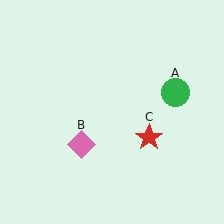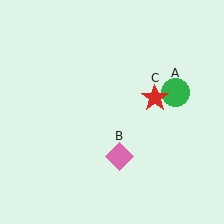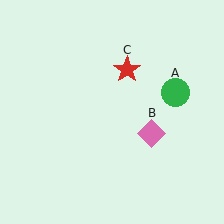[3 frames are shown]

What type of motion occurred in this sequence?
The pink diamond (object B), red star (object C) rotated counterclockwise around the center of the scene.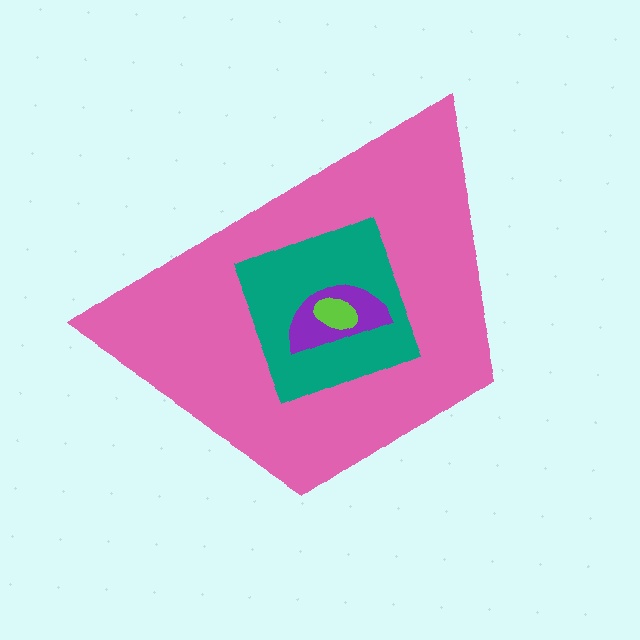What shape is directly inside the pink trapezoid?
The teal diamond.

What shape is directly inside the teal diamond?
The purple semicircle.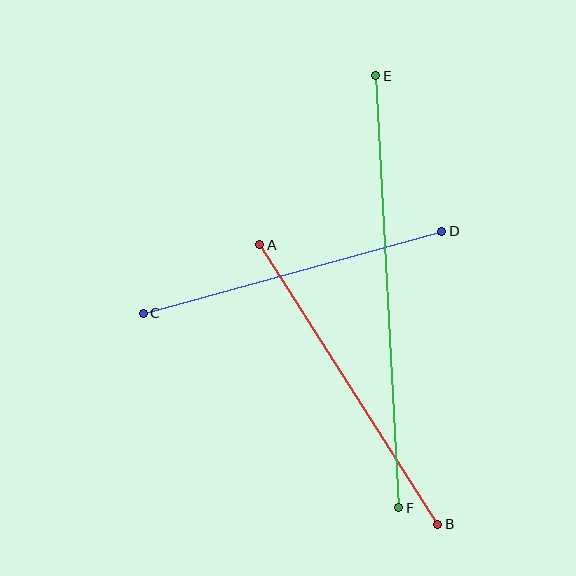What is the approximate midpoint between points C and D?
The midpoint is at approximately (292, 272) pixels.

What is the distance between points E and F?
The distance is approximately 433 pixels.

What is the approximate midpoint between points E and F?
The midpoint is at approximately (387, 292) pixels.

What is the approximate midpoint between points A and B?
The midpoint is at approximately (349, 385) pixels.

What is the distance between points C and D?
The distance is approximately 310 pixels.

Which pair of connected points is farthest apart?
Points E and F are farthest apart.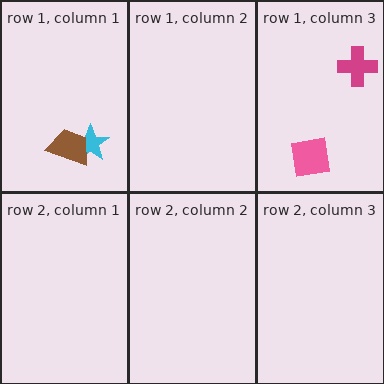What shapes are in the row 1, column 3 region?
The magenta cross, the pink square.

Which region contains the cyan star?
The row 1, column 1 region.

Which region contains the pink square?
The row 1, column 3 region.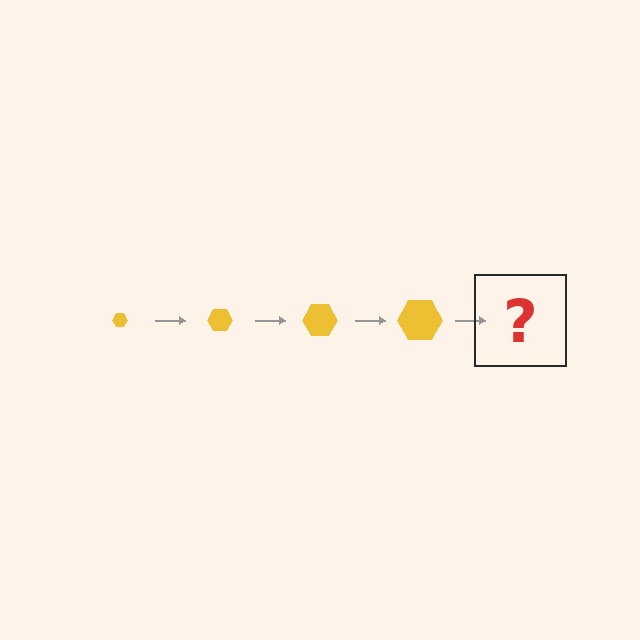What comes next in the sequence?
The next element should be a yellow hexagon, larger than the previous one.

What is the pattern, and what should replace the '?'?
The pattern is that the hexagon gets progressively larger each step. The '?' should be a yellow hexagon, larger than the previous one.